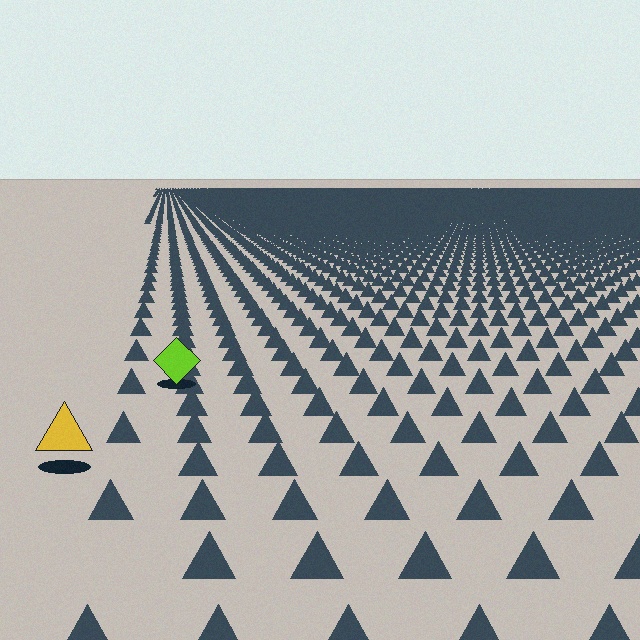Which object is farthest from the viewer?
The lime diamond is farthest from the viewer. It appears smaller and the ground texture around it is denser.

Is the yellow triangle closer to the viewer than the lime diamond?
Yes. The yellow triangle is closer — you can tell from the texture gradient: the ground texture is coarser near it.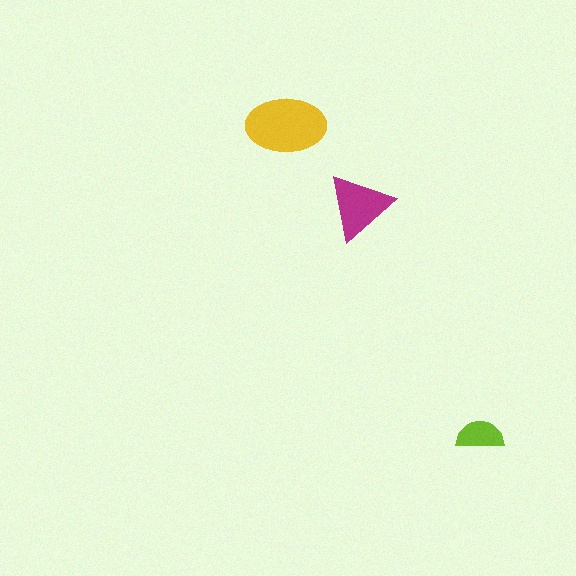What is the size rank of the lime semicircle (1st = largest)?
3rd.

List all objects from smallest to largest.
The lime semicircle, the magenta triangle, the yellow ellipse.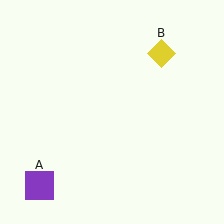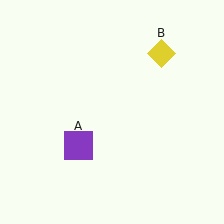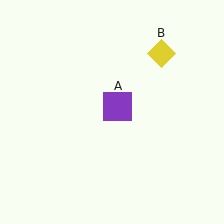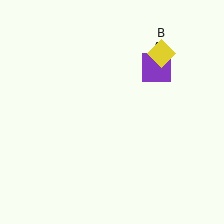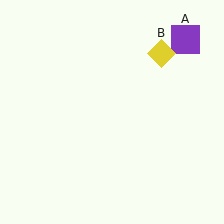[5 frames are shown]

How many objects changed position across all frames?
1 object changed position: purple square (object A).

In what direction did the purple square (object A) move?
The purple square (object A) moved up and to the right.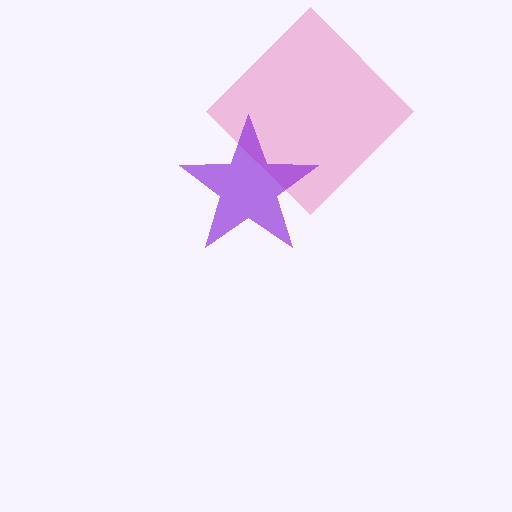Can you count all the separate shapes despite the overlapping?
Yes, there are 2 separate shapes.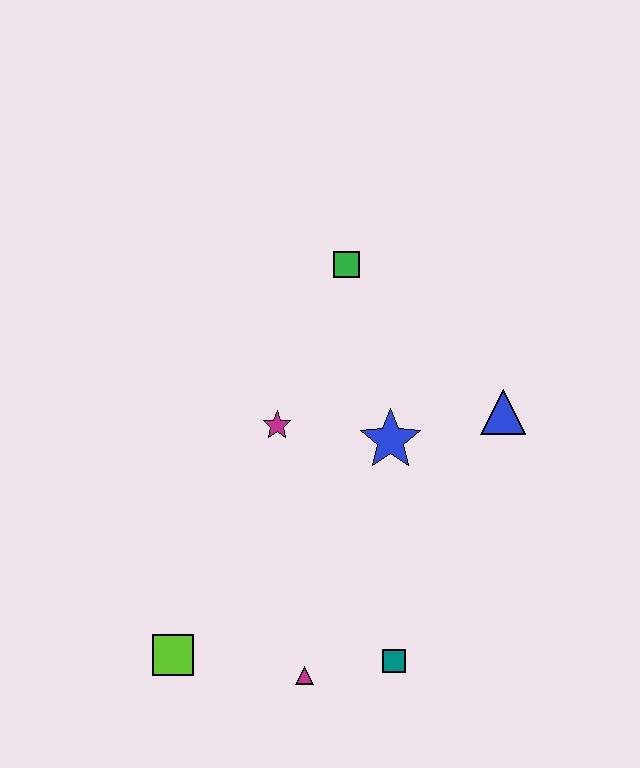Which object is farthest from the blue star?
The lime square is farthest from the blue star.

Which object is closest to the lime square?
The magenta triangle is closest to the lime square.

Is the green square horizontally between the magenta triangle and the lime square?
No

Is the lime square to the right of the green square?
No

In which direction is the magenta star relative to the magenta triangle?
The magenta star is above the magenta triangle.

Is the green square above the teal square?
Yes